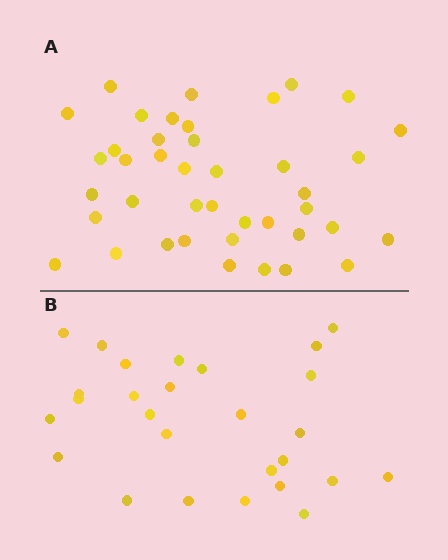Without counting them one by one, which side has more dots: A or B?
Region A (the top region) has more dots.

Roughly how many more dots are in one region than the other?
Region A has approximately 15 more dots than region B.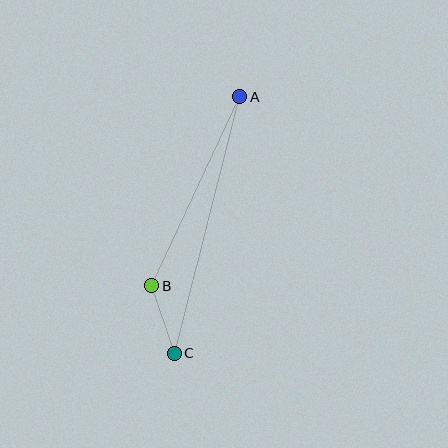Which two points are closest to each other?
Points B and C are closest to each other.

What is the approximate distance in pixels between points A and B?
The distance between A and B is approximately 209 pixels.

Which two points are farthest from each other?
Points A and C are farthest from each other.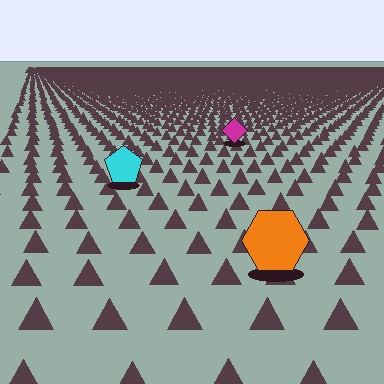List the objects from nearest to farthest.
From nearest to farthest: the orange hexagon, the cyan pentagon, the magenta diamond.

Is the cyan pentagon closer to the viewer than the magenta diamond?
Yes. The cyan pentagon is closer — you can tell from the texture gradient: the ground texture is coarser near it.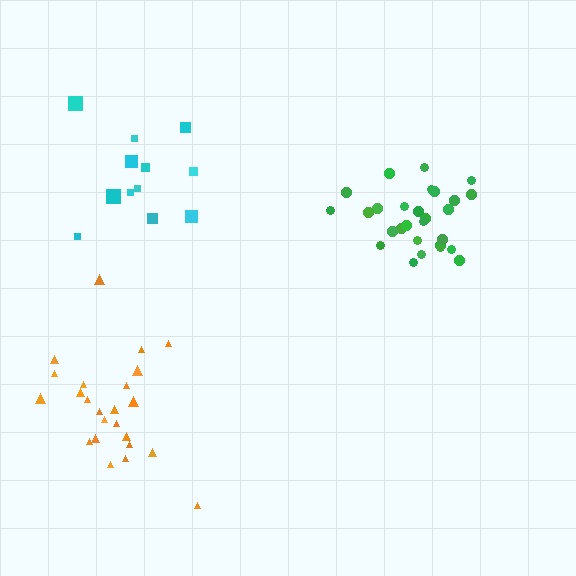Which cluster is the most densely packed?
Green.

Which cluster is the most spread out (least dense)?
Cyan.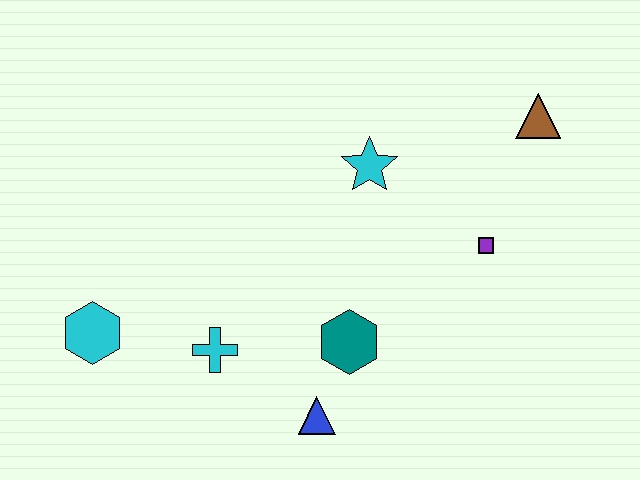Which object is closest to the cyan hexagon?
The cyan cross is closest to the cyan hexagon.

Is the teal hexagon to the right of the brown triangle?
No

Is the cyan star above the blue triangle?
Yes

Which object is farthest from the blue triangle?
The brown triangle is farthest from the blue triangle.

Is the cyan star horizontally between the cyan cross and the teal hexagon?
No